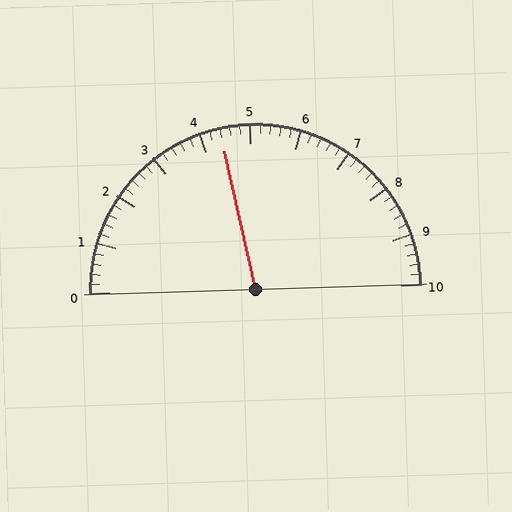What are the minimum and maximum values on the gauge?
The gauge ranges from 0 to 10.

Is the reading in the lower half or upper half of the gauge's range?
The reading is in the lower half of the range (0 to 10).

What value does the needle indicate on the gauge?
The needle indicates approximately 4.4.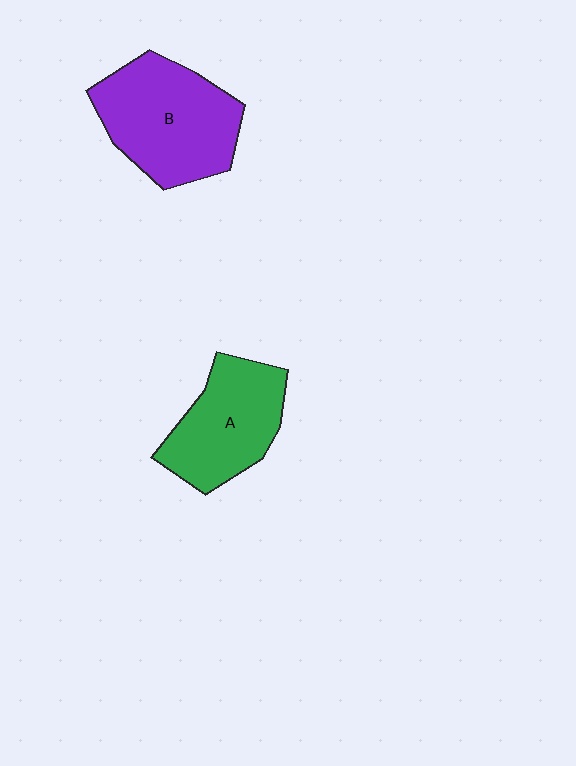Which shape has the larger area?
Shape B (purple).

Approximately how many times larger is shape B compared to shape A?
Approximately 1.3 times.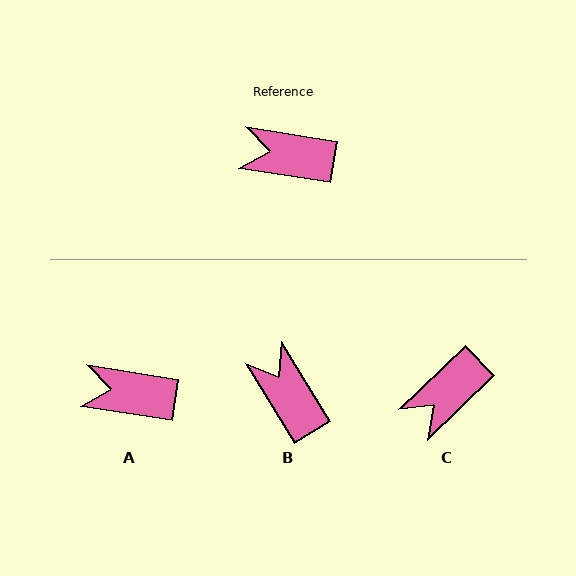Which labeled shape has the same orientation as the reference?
A.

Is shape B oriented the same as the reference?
No, it is off by about 50 degrees.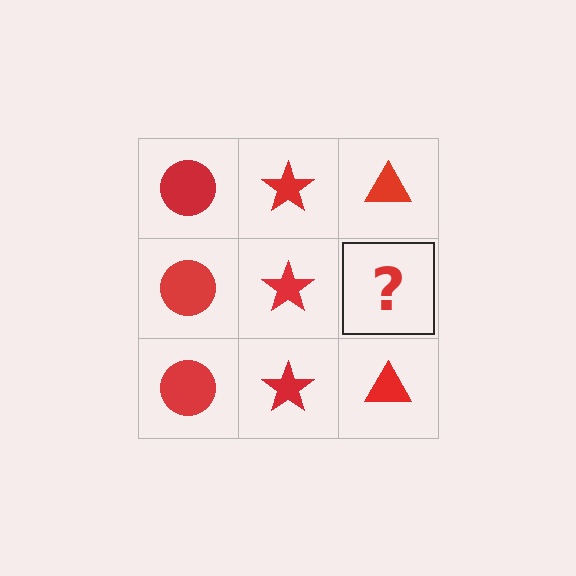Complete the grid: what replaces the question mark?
The question mark should be replaced with a red triangle.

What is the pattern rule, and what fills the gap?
The rule is that each column has a consistent shape. The gap should be filled with a red triangle.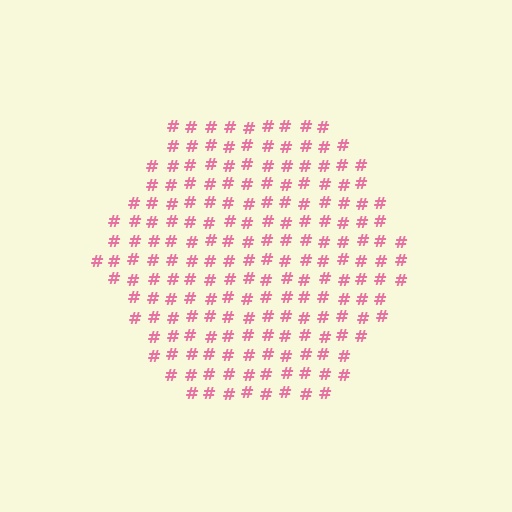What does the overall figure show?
The overall figure shows a hexagon.